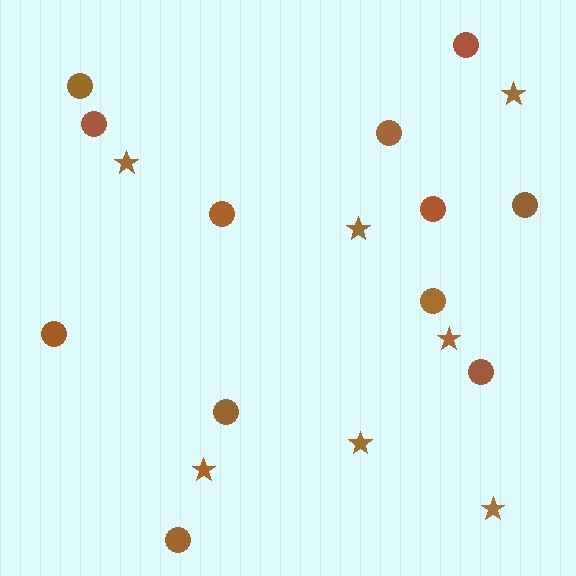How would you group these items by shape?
There are 2 groups: one group of circles (12) and one group of stars (7).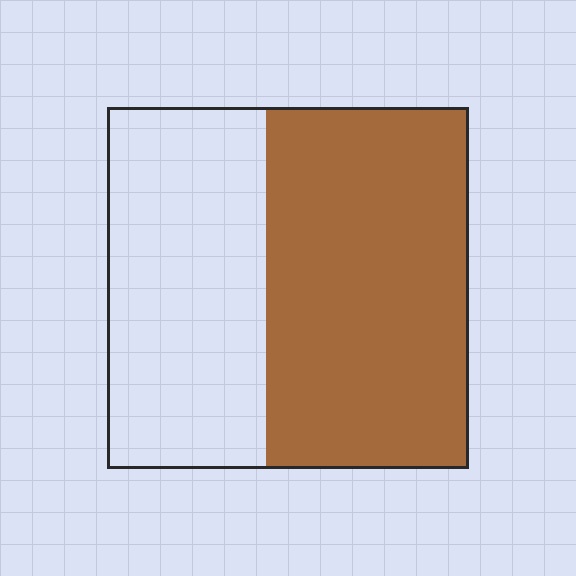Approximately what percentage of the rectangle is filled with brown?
Approximately 55%.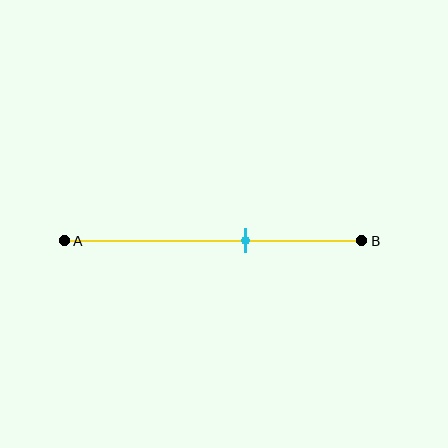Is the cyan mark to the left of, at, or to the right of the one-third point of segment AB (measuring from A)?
The cyan mark is to the right of the one-third point of segment AB.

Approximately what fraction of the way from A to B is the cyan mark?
The cyan mark is approximately 60% of the way from A to B.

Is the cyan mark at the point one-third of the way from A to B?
No, the mark is at about 60% from A, not at the 33% one-third point.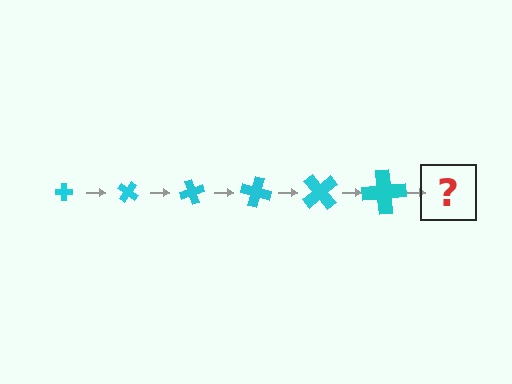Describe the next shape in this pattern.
It should be a cross, larger than the previous one and rotated 210 degrees from the start.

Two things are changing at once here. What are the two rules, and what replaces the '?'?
The two rules are that the cross grows larger each step and it rotates 35 degrees each step. The '?' should be a cross, larger than the previous one and rotated 210 degrees from the start.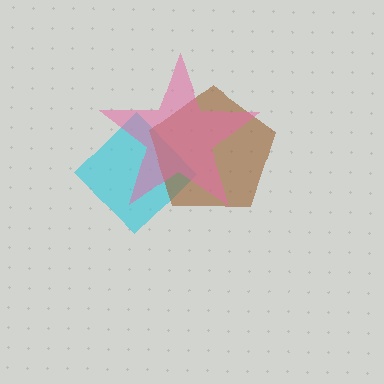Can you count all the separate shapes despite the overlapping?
Yes, there are 3 separate shapes.